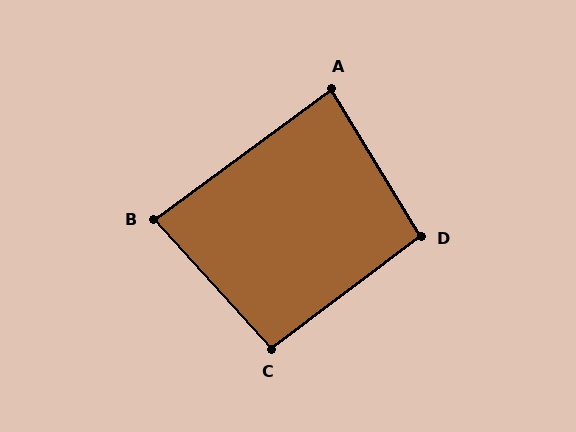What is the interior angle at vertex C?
Approximately 95 degrees (obtuse).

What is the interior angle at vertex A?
Approximately 85 degrees (acute).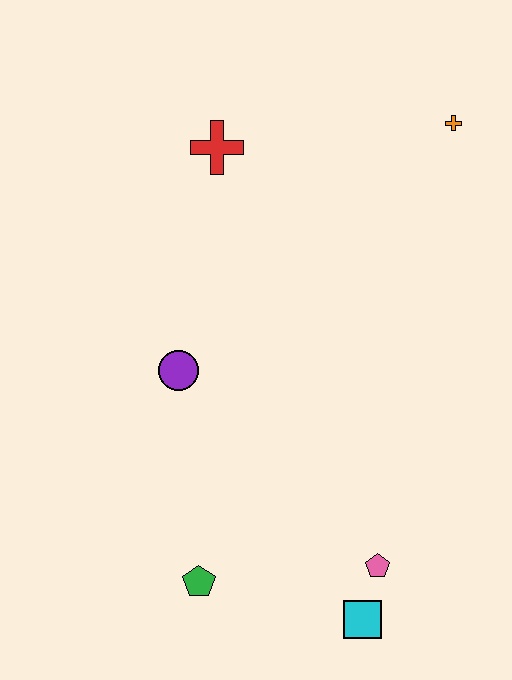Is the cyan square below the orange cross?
Yes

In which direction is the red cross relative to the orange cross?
The red cross is to the left of the orange cross.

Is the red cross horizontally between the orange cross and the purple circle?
Yes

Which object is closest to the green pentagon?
The cyan square is closest to the green pentagon.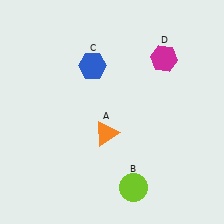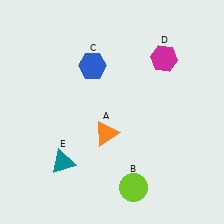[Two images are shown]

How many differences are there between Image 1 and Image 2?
There is 1 difference between the two images.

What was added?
A teal triangle (E) was added in Image 2.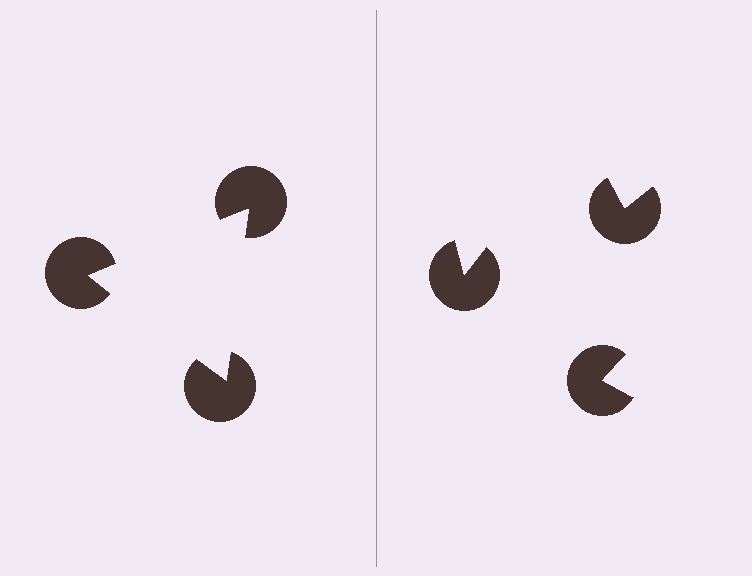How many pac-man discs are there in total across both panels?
6 — 3 on each side.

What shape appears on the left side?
An illusory triangle.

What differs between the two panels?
The pac-man discs are positioned identically on both sides; only the wedge orientations differ. On the left they align to a triangle; on the right they are misaligned.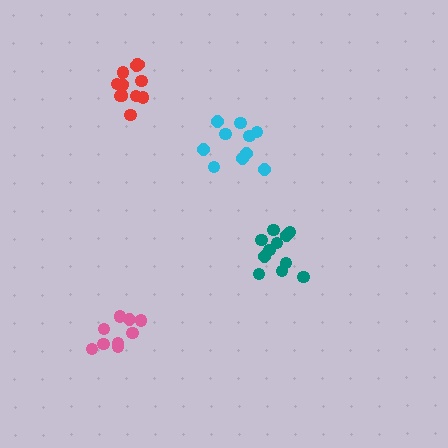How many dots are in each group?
Group 1: 11 dots, Group 2: 12 dots, Group 3: 9 dots, Group 4: 10 dots (42 total).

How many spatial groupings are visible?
There are 4 spatial groupings.